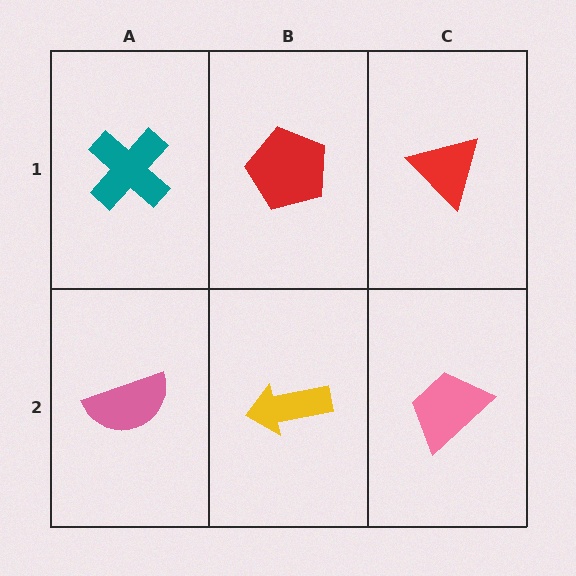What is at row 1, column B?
A red pentagon.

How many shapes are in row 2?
3 shapes.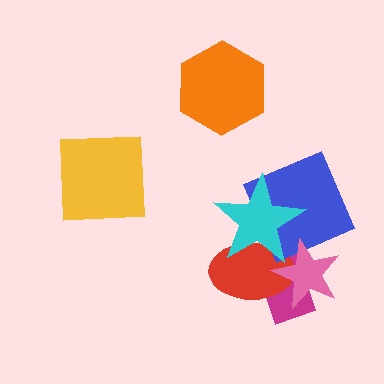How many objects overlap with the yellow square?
0 objects overlap with the yellow square.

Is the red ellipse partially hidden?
Yes, it is partially covered by another shape.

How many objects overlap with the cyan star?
4 objects overlap with the cyan star.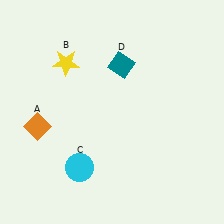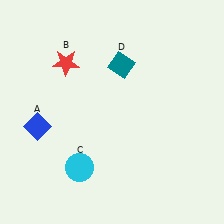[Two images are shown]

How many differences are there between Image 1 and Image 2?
There are 2 differences between the two images.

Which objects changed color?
A changed from orange to blue. B changed from yellow to red.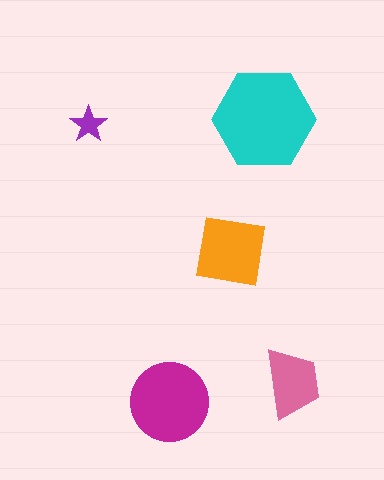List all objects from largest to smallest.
The cyan hexagon, the magenta circle, the orange square, the pink trapezoid, the purple star.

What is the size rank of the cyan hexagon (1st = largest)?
1st.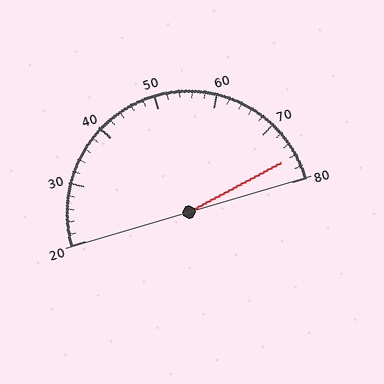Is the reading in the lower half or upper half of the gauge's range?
The reading is in the upper half of the range (20 to 80).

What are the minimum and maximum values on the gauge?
The gauge ranges from 20 to 80.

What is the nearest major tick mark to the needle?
The nearest major tick mark is 80.